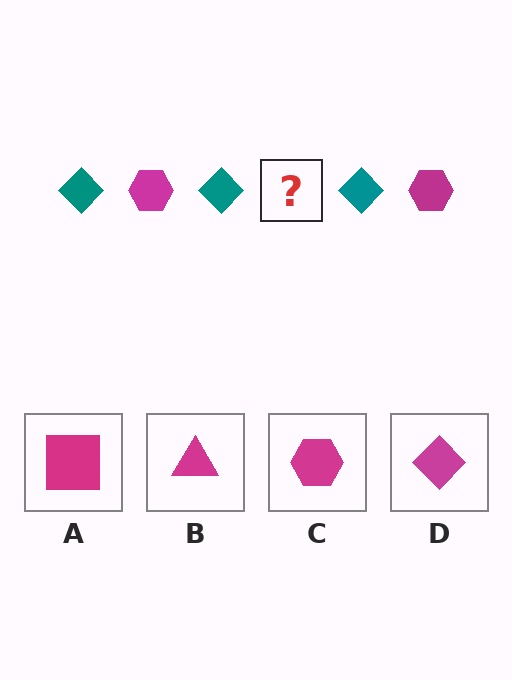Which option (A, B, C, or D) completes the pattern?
C.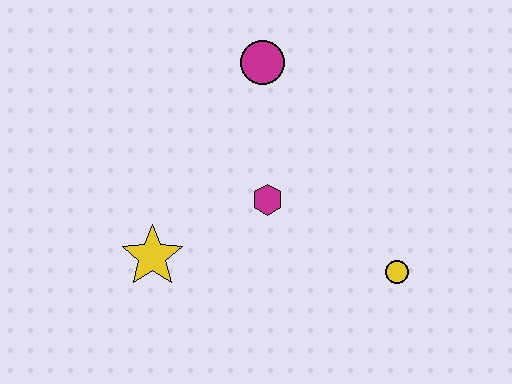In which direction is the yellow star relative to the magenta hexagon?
The yellow star is to the left of the magenta hexagon.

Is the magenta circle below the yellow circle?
No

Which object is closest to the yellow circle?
The magenta hexagon is closest to the yellow circle.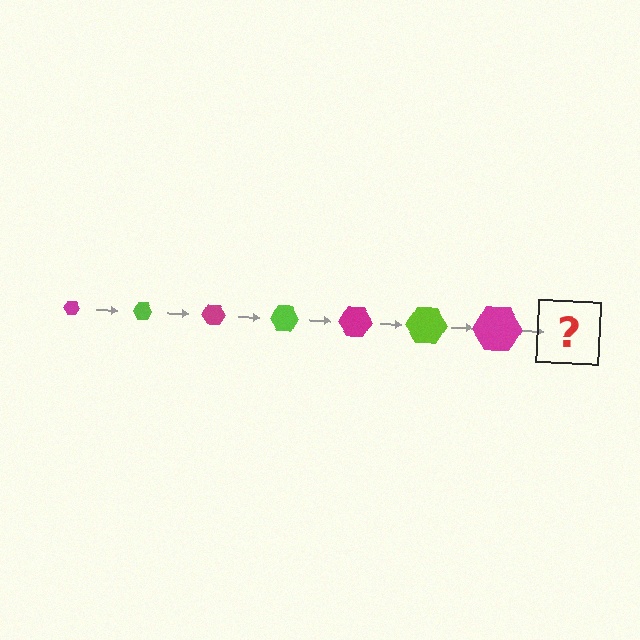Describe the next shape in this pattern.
It should be a lime hexagon, larger than the previous one.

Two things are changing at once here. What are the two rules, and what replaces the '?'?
The two rules are that the hexagon grows larger each step and the color cycles through magenta and lime. The '?' should be a lime hexagon, larger than the previous one.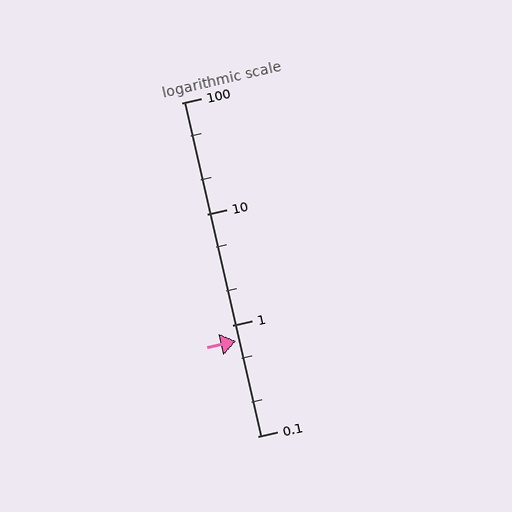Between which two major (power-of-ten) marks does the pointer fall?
The pointer is between 0.1 and 1.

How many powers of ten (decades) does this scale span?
The scale spans 3 decades, from 0.1 to 100.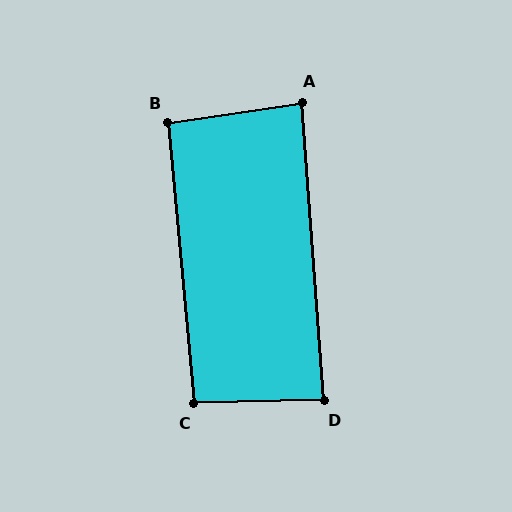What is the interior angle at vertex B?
Approximately 93 degrees (approximately right).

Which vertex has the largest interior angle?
C, at approximately 94 degrees.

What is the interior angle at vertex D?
Approximately 87 degrees (approximately right).